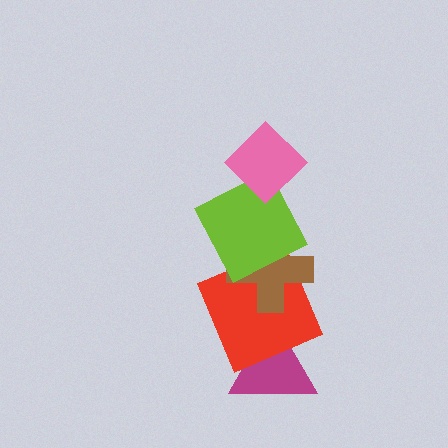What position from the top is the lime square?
The lime square is 2nd from the top.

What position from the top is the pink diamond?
The pink diamond is 1st from the top.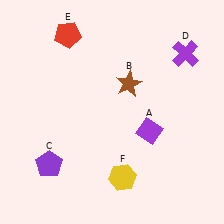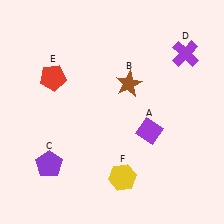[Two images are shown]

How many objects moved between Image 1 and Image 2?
1 object moved between the two images.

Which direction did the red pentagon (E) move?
The red pentagon (E) moved down.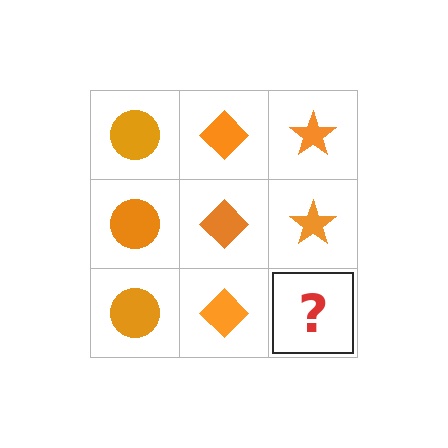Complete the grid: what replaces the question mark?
The question mark should be replaced with an orange star.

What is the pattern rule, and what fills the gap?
The rule is that each column has a consistent shape. The gap should be filled with an orange star.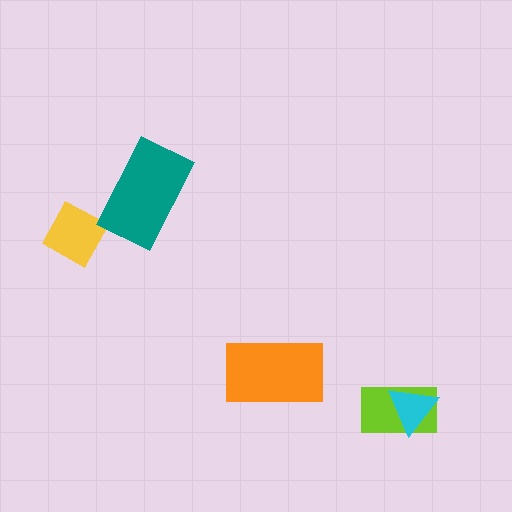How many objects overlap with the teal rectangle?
0 objects overlap with the teal rectangle.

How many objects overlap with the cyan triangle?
1 object overlaps with the cyan triangle.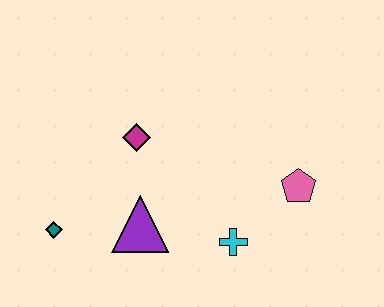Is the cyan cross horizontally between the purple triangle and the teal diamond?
No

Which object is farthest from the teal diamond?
The pink pentagon is farthest from the teal diamond.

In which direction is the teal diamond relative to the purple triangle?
The teal diamond is to the left of the purple triangle.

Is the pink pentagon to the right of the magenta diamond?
Yes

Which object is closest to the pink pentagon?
The cyan cross is closest to the pink pentagon.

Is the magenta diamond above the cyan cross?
Yes